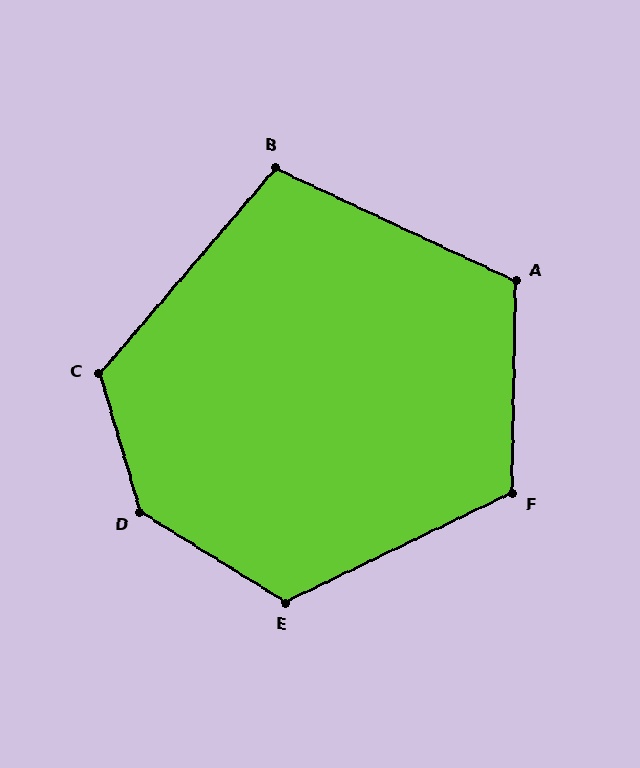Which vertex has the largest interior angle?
D, at approximately 138 degrees.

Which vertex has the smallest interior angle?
B, at approximately 105 degrees.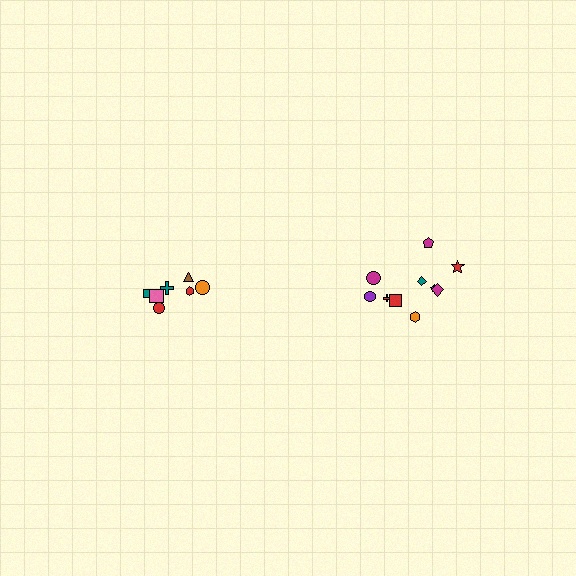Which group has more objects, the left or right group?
The right group.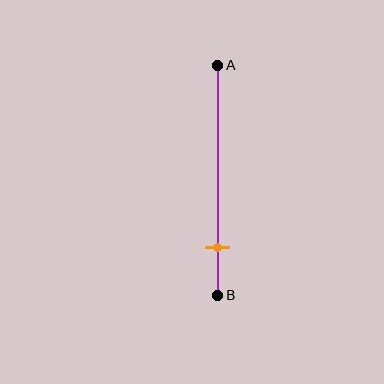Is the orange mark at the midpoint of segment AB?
No, the mark is at about 80% from A, not at the 50% midpoint.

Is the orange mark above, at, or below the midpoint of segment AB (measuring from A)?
The orange mark is below the midpoint of segment AB.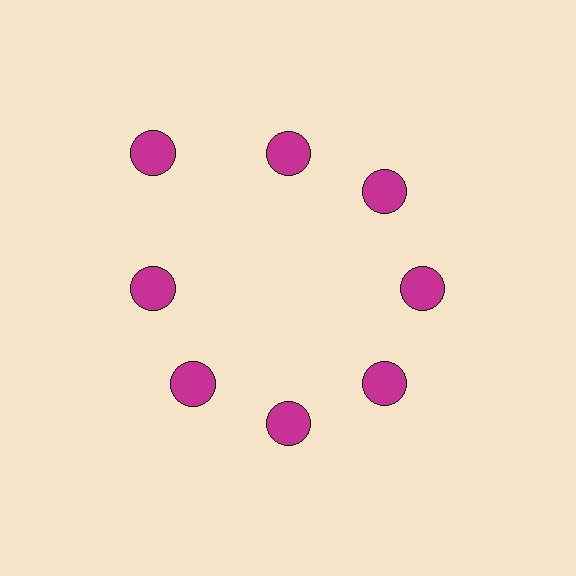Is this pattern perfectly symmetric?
No. The 8 magenta circles are arranged in a ring, but one element near the 10 o'clock position is pushed outward from the center, breaking the 8-fold rotational symmetry.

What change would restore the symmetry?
The symmetry would be restored by moving it inward, back onto the ring so that all 8 circles sit at equal angles and equal distance from the center.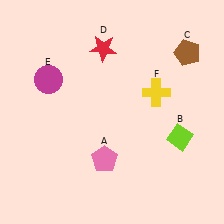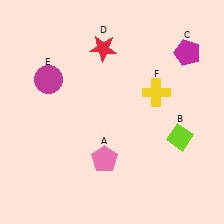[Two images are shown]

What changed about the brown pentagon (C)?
In Image 1, C is brown. In Image 2, it changed to magenta.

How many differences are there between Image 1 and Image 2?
There is 1 difference between the two images.